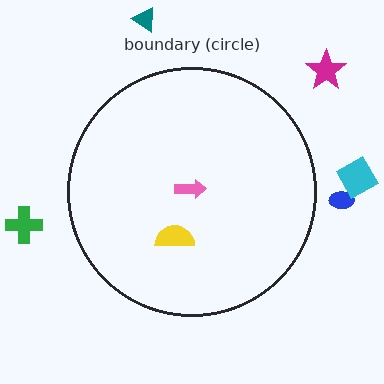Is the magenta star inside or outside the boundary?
Outside.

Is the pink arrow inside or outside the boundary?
Inside.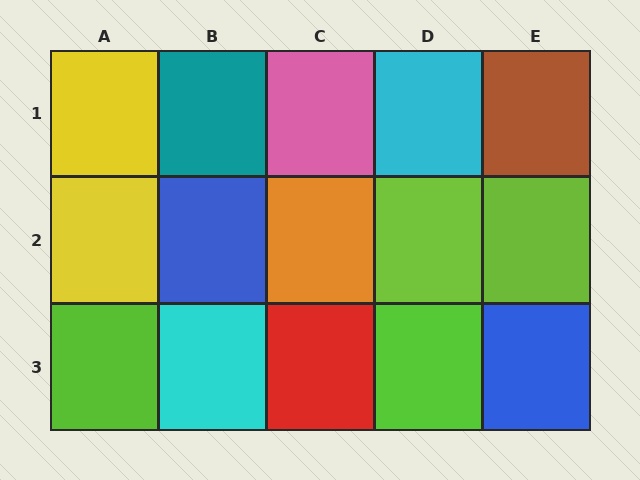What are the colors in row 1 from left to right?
Yellow, teal, pink, cyan, brown.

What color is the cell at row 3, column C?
Red.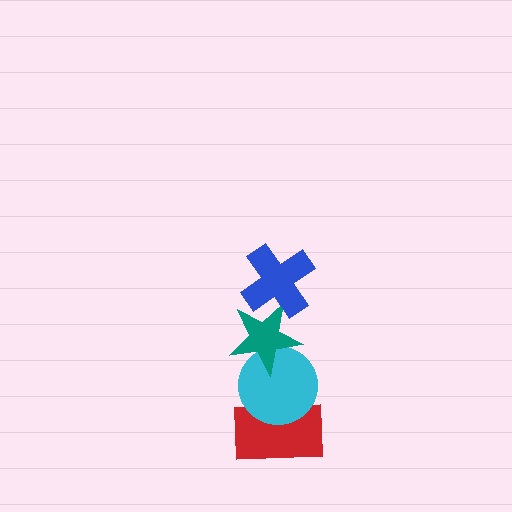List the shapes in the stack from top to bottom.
From top to bottom: the blue cross, the teal star, the cyan circle, the red rectangle.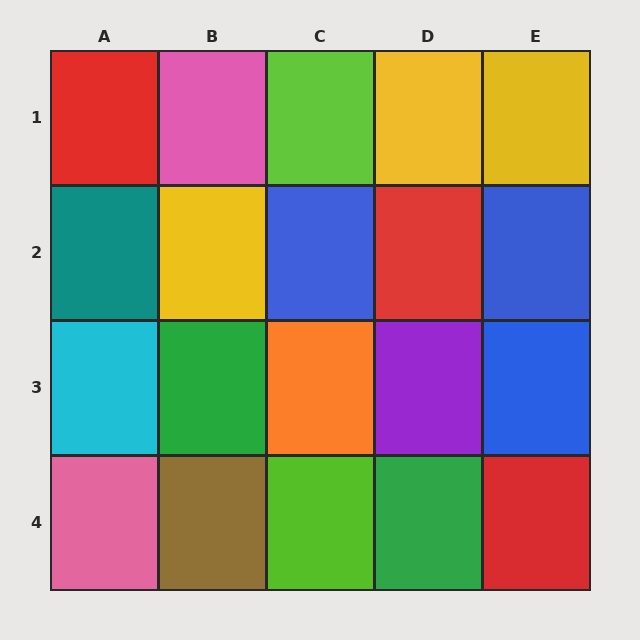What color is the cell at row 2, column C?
Blue.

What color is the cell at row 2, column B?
Yellow.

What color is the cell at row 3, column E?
Blue.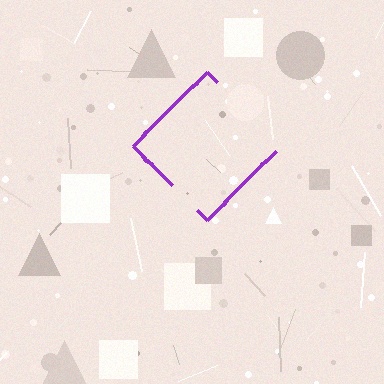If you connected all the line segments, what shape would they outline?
They would outline a diamond.